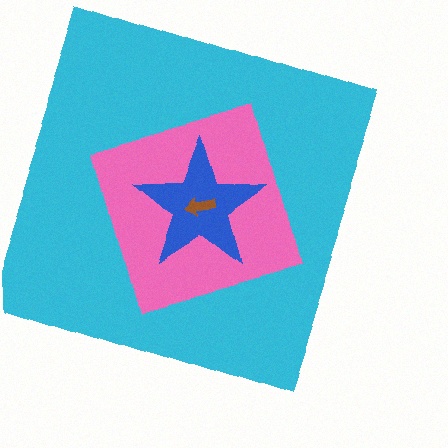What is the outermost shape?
The cyan square.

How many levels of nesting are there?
4.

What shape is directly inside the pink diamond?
The blue star.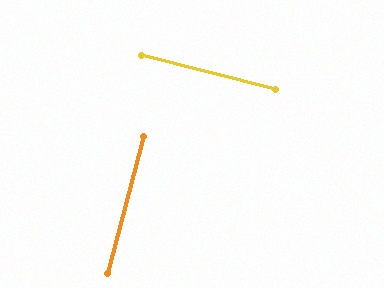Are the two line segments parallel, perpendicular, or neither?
Perpendicular — they meet at approximately 90°.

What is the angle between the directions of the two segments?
Approximately 90 degrees.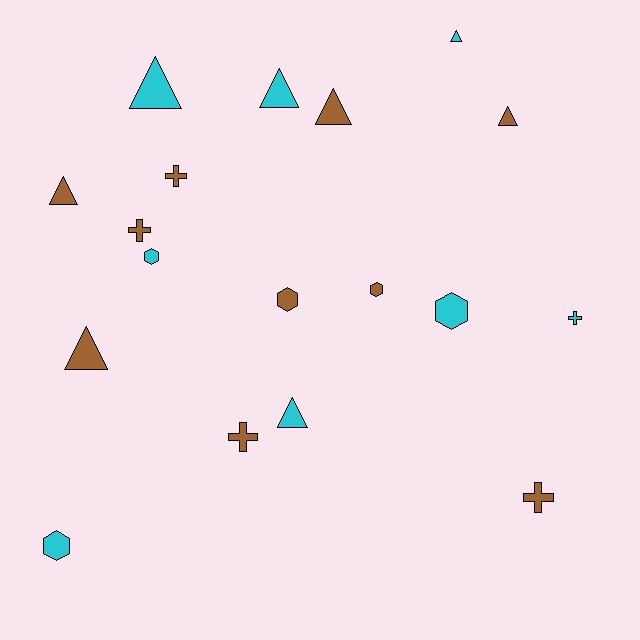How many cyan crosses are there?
There is 1 cyan cross.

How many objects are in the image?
There are 18 objects.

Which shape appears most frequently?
Triangle, with 8 objects.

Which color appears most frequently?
Brown, with 10 objects.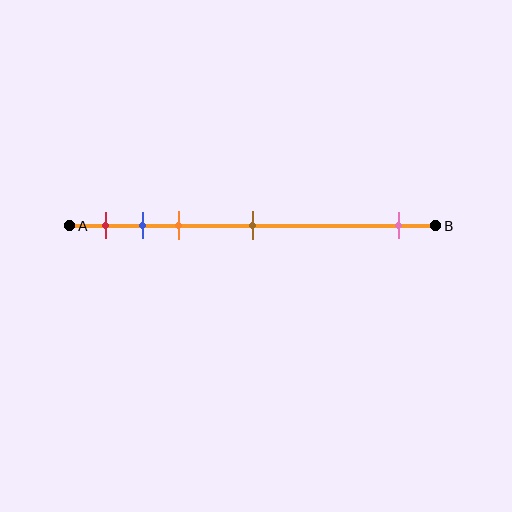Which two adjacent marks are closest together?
The blue and orange marks are the closest adjacent pair.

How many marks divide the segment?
There are 5 marks dividing the segment.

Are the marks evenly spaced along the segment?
No, the marks are not evenly spaced.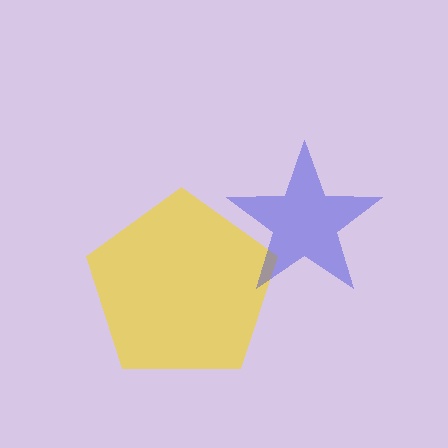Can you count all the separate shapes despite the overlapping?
Yes, there are 2 separate shapes.